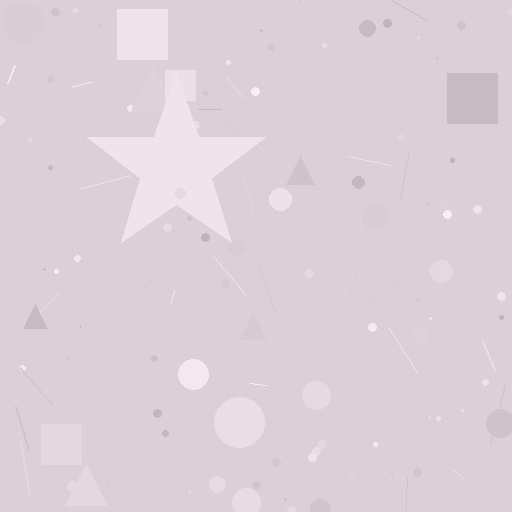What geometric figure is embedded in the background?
A star is embedded in the background.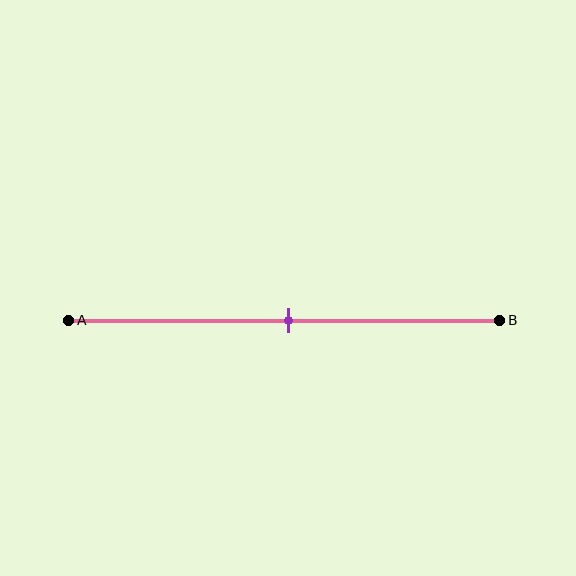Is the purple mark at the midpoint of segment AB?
Yes, the mark is approximately at the midpoint.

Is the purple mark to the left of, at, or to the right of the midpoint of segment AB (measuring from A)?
The purple mark is approximately at the midpoint of segment AB.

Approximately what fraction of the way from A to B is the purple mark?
The purple mark is approximately 50% of the way from A to B.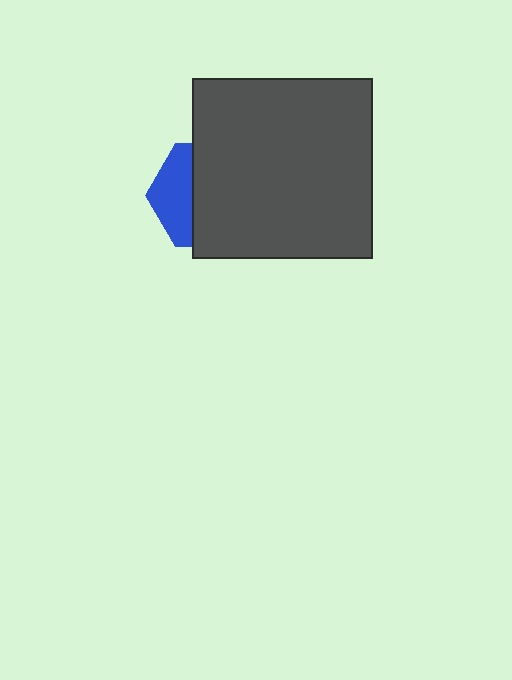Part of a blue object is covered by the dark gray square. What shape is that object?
It is a hexagon.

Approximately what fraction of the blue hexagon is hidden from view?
Roughly 65% of the blue hexagon is hidden behind the dark gray square.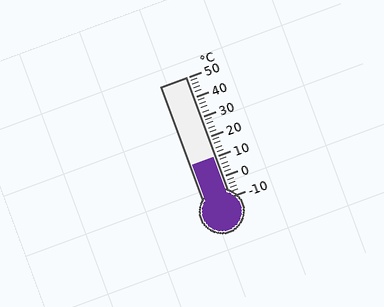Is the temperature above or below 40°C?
The temperature is below 40°C.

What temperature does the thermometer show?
The thermometer shows approximately 10°C.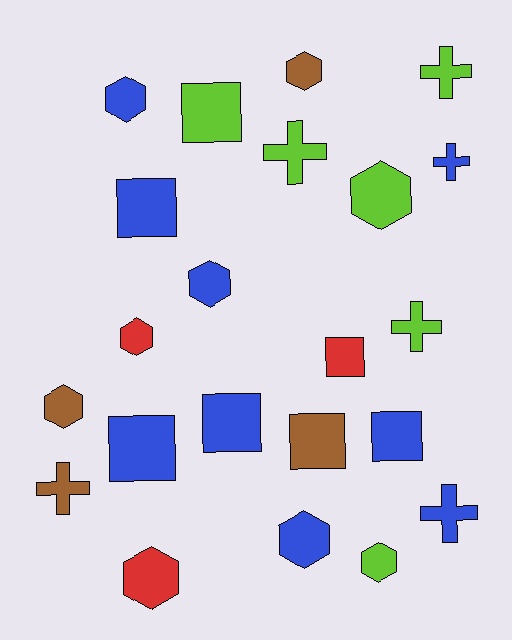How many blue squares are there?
There are 4 blue squares.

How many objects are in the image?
There are 22 objects.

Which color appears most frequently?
Blue, with 9 objects.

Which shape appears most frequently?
Hexagon, with 9 objects.